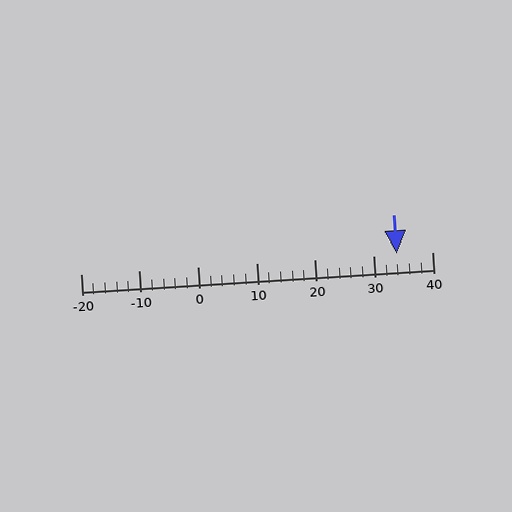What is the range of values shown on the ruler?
The ruler shows values from -20 to 40.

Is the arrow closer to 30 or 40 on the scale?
The arrow is closer to 30.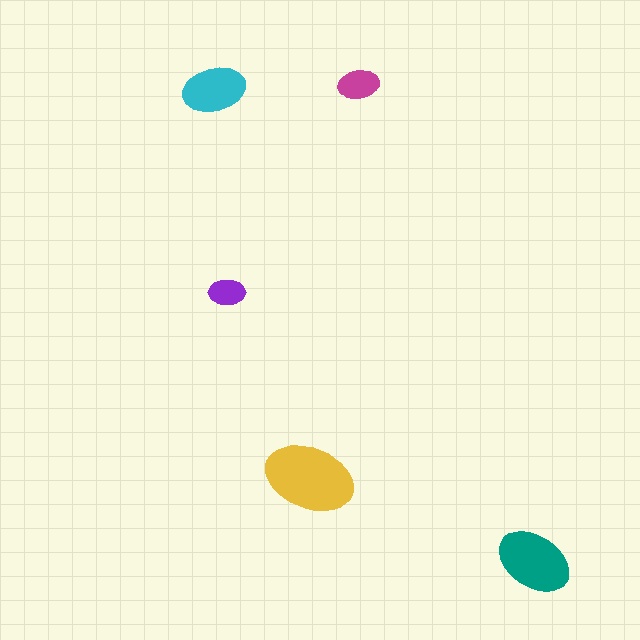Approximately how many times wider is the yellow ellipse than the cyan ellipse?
About 1.5 times wider.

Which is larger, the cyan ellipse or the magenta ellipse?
The cyan one.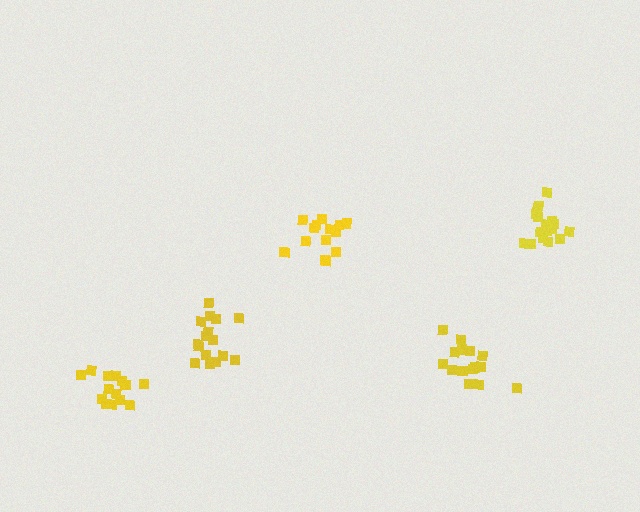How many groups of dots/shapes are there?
There are 5 groups.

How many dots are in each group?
Group 1: 14 dots, Group 2: 17 dots, Group 3: 15 dots, Group 4: 16 dots, Group 5: 14 dots (76 total).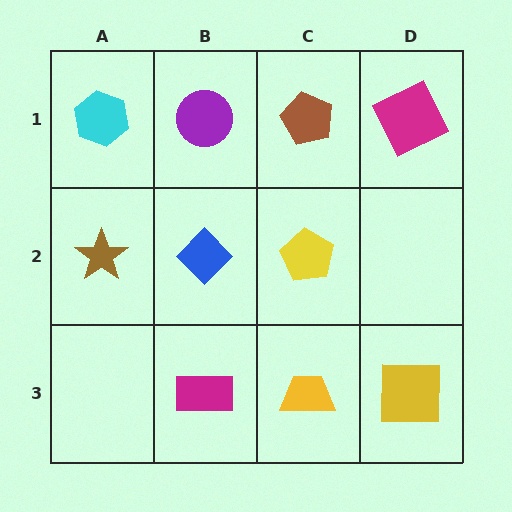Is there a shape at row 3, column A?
No, that cell is empty.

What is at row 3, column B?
A magenta rectangle.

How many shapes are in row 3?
3 shapes.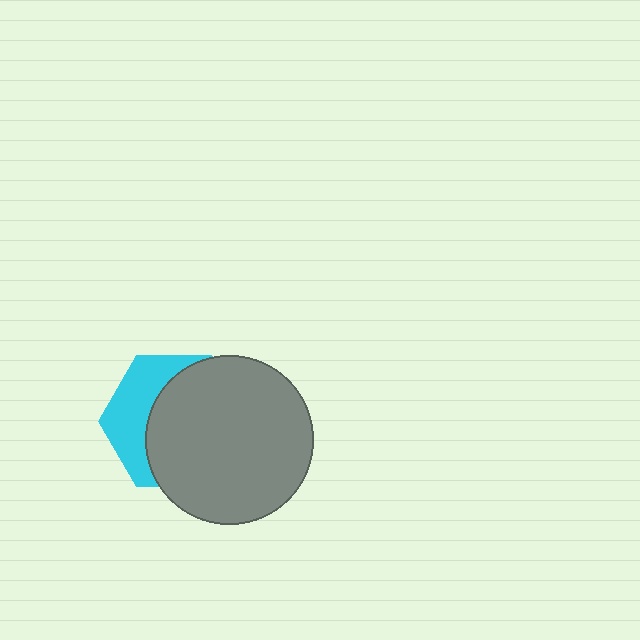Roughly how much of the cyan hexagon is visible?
A small part of it is visible (roughly 36%).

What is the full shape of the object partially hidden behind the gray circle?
The partially hidden object is a cyan hexagon.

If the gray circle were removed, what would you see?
You would see the complete cyan hexagon.